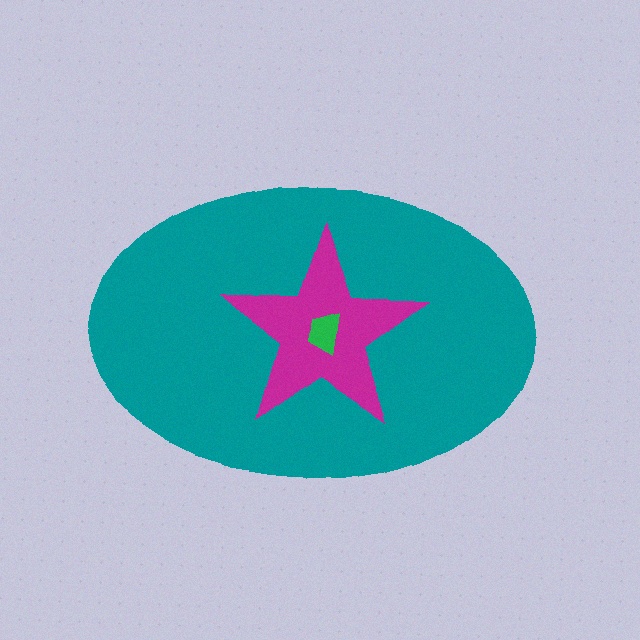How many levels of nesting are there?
3.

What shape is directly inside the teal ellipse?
The magenta star.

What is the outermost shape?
The teal ellipse.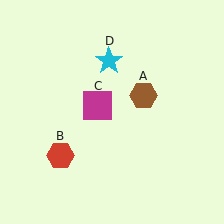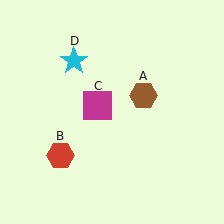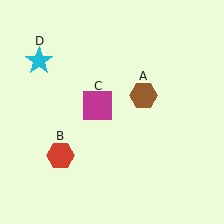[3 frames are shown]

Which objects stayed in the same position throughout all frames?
Brown hexagon (object A) and red hexagon (object B) and magenta square (object C) remained stationary.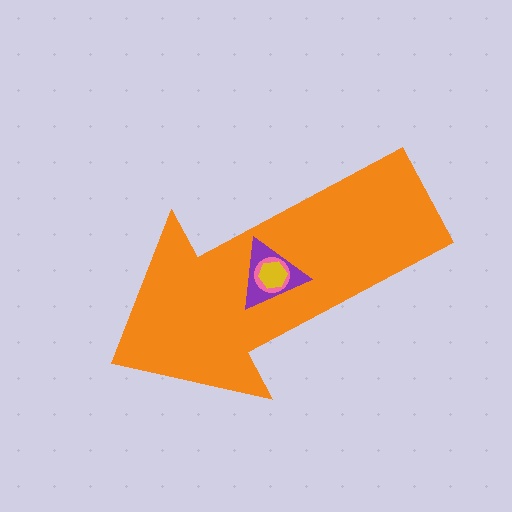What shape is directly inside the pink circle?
The yellow hexagon.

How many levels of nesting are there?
4.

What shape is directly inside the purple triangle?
The pink circle.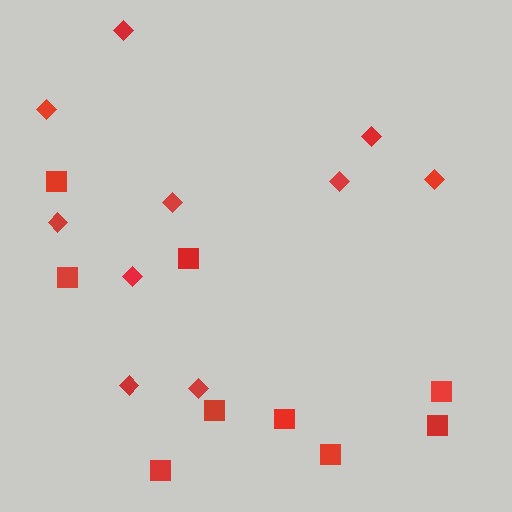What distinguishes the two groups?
There are 2 groups: one group of squares (9) and one group of diamonds (10).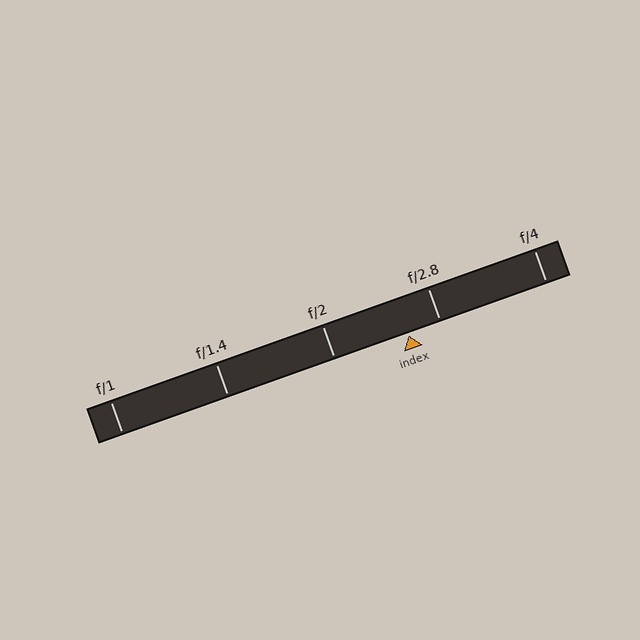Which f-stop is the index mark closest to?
The index mark is closest to f/2.8.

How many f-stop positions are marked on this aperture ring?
There are 5 f-stop positions marked.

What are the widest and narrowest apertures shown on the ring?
The widest aperture shown is f/1 and the narrowest is f/4.